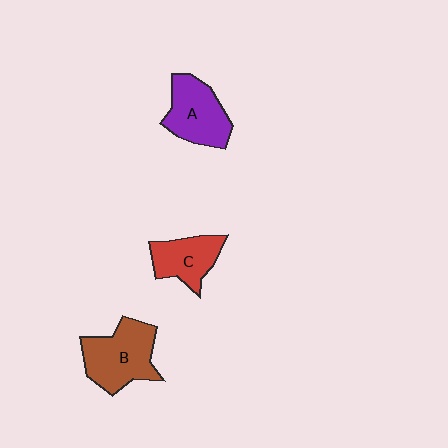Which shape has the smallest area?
Shape C (red).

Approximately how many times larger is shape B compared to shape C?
Approximately 1.4 times.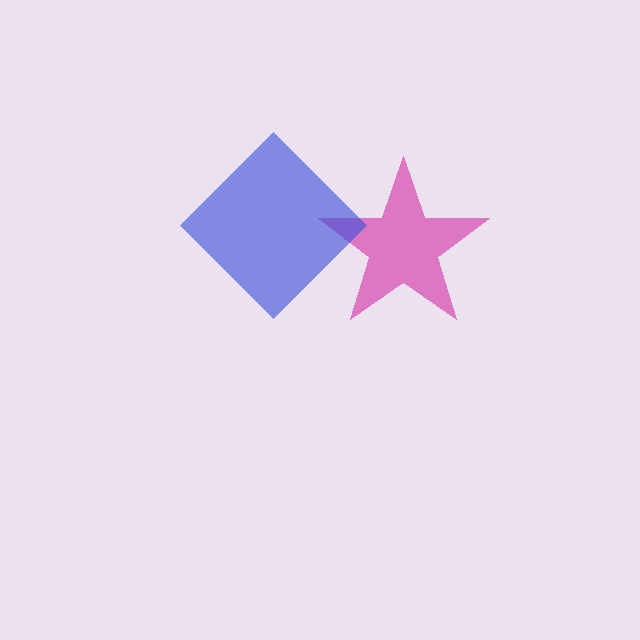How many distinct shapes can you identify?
There are 2 distinct shapes: a magenta star, a blue diamond.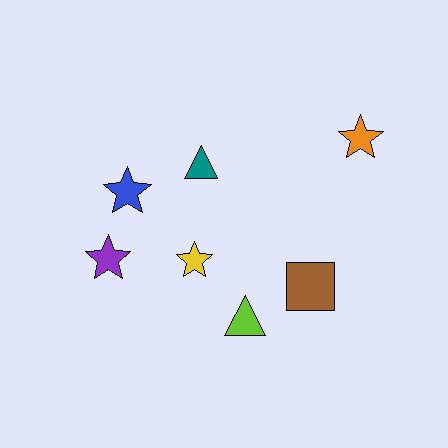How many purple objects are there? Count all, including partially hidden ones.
There is 1 purple object.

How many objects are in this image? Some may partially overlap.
There are 7 objects.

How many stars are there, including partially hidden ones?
There are 4 stars.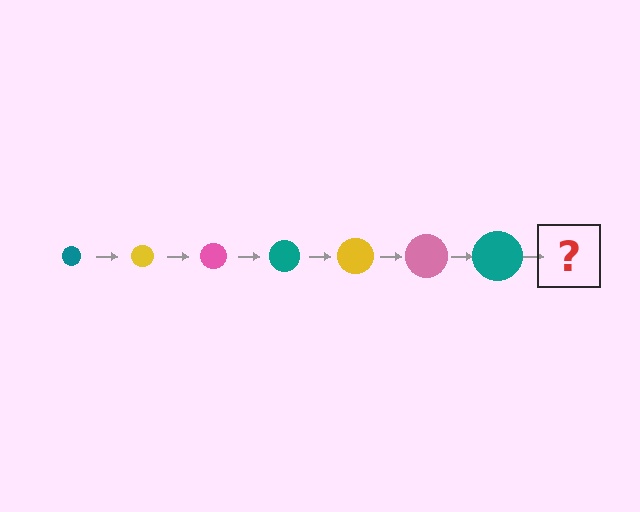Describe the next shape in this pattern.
It should be a yellow circle, larger than the previous one.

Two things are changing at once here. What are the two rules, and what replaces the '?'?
The two rules are that the circle grows larger each step and the color cycles through teal, yellow, and pink. The '?' should be a yellow circle, larger than the previous one.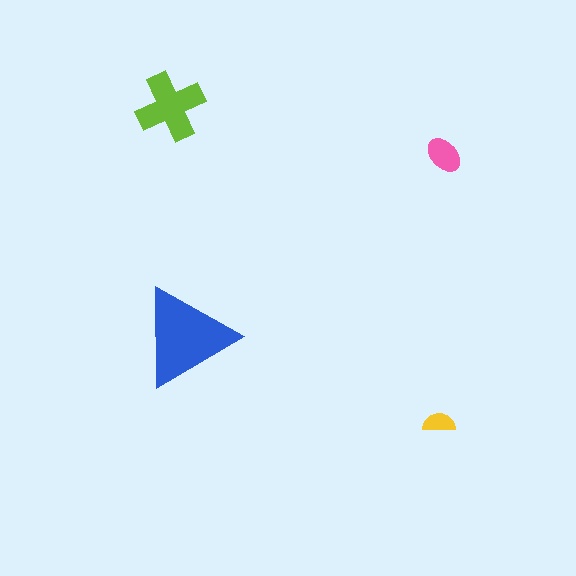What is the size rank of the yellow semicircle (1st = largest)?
4th.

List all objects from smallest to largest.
The yellow semicircle, the pink ellipse, the lime cross, the blue triangle.